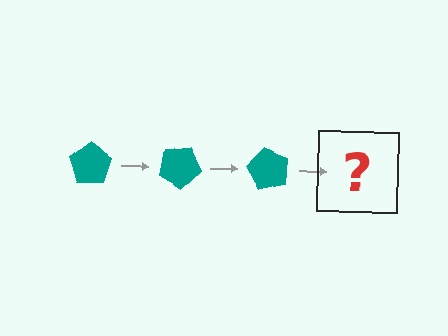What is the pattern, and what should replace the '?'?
The pattern is that the pentagon rotates 30 degrees each step. The '?' should be a teal pentagon rotated 90 degrees.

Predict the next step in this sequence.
The next step is a teal pentagon rotated 90 degrees.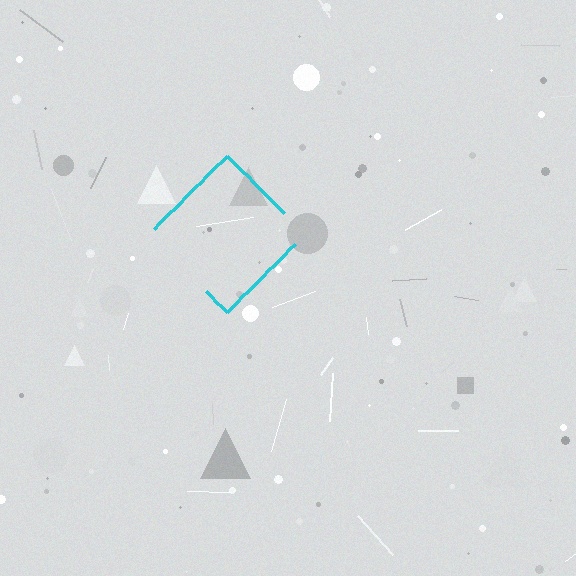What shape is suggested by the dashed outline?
The dashed outline suggests a diamond.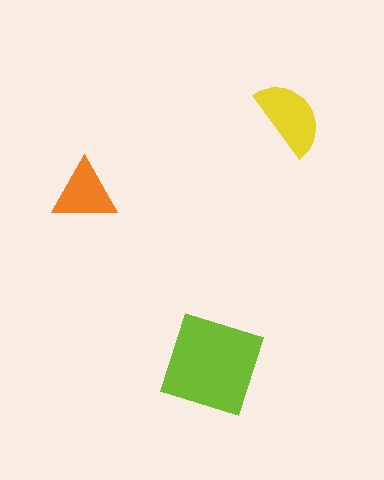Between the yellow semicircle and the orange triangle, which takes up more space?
The yellow semicircle.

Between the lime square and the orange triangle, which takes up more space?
The lime square.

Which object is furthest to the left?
The orange triangle is leftmost.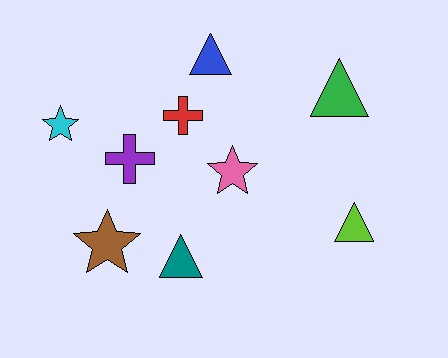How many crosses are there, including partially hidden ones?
There are 2 crosses.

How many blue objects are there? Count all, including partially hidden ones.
There is 1 blue object.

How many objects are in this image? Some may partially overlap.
There are 9 objects.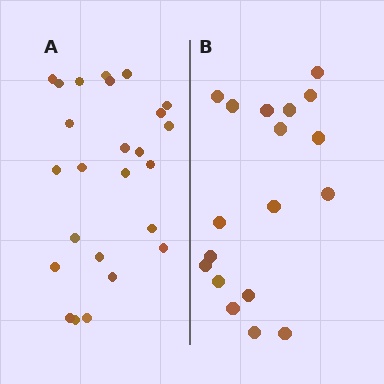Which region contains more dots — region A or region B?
Region A (the left region) has more dots.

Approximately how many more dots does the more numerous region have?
Region A has roughly 8 or so more dots than region B.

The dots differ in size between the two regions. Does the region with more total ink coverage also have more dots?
No. Region B has more total ink coverage because its dots are larger, but region A actually contains more individual dots. Total area can be misleading — the number of items is what matters here.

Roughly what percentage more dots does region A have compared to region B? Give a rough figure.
About 40% more.